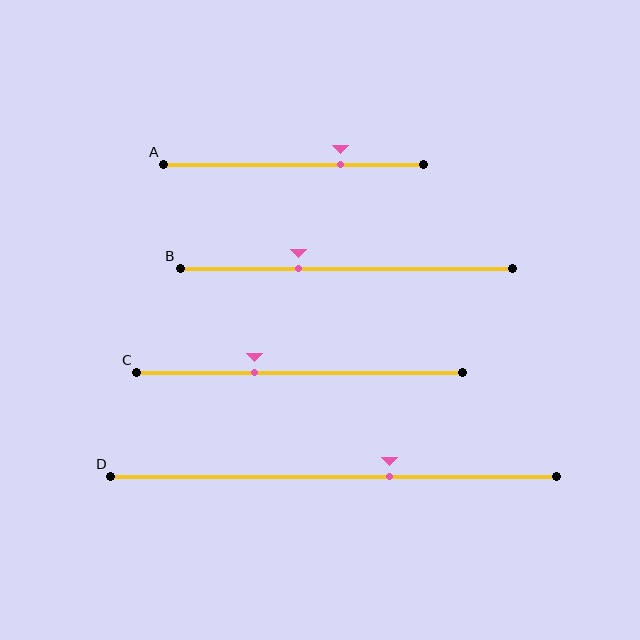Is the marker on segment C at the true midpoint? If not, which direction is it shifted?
No, the marker on segment C is shifted to the left by about 14% of the segment length.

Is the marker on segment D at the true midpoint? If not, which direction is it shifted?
No, the marker on segment D is shifted to the right by about 12% of the segment length.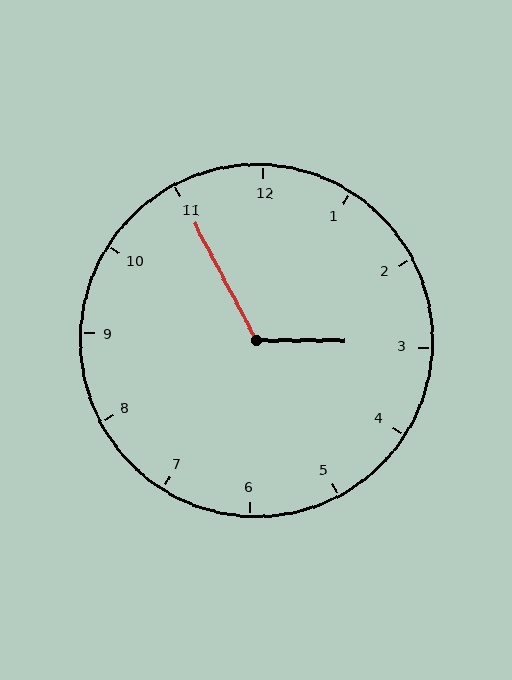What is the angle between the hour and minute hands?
Approximately 118 degrees.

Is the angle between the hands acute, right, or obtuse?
It is obtuse.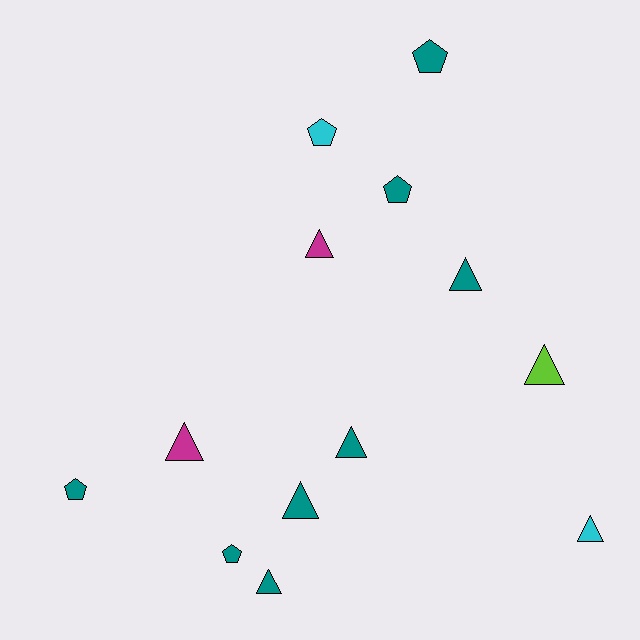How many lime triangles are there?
There is 1 lime triangle.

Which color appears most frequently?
Teal, with 8 objects.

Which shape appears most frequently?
Triangle, with 8 objects.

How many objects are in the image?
There are 13 objects.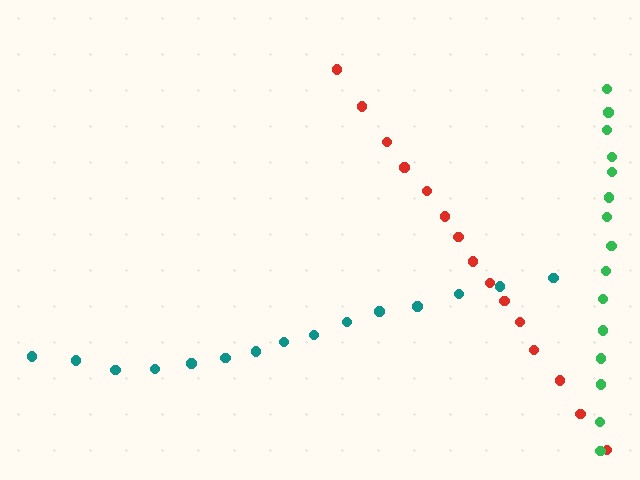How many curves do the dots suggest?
There are 3 distinct paths.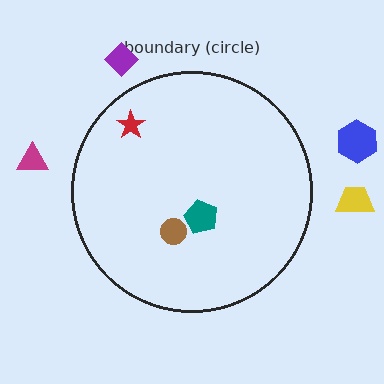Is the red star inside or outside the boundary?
Inside.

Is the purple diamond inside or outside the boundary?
Outside.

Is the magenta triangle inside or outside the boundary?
Outside.